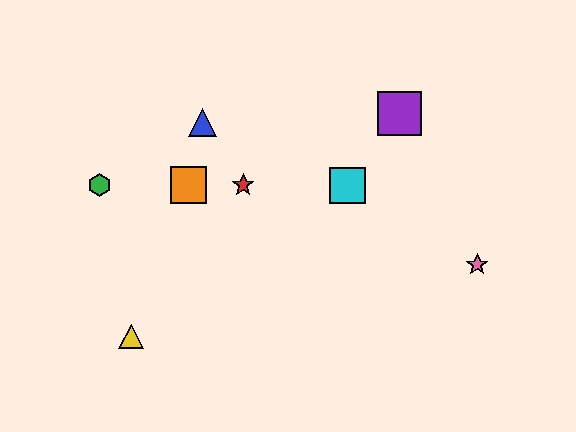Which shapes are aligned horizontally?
The red star, the green hexagon, the orange square, the cyan square are aligned horizontally.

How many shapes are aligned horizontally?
4 shapes (the red star, the green hexagon, the orange square, the cyan square) are aligned horizontally.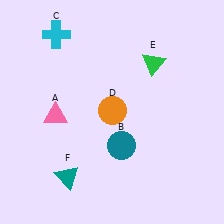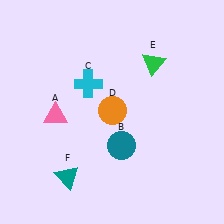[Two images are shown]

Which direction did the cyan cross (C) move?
The cyan cross (C) moved down.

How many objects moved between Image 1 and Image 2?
1 object moved between the two images.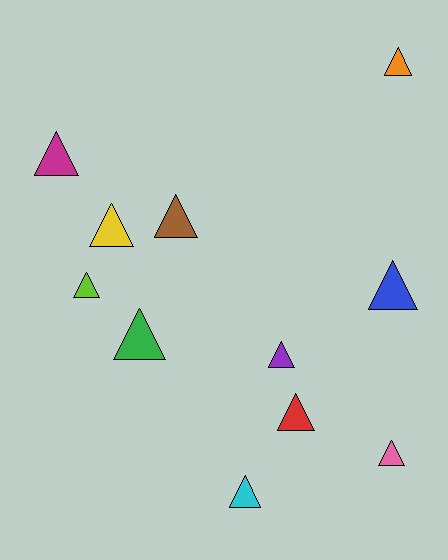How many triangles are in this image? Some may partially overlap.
There are 11 triangles.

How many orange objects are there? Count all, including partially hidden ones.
There is 1 orange object.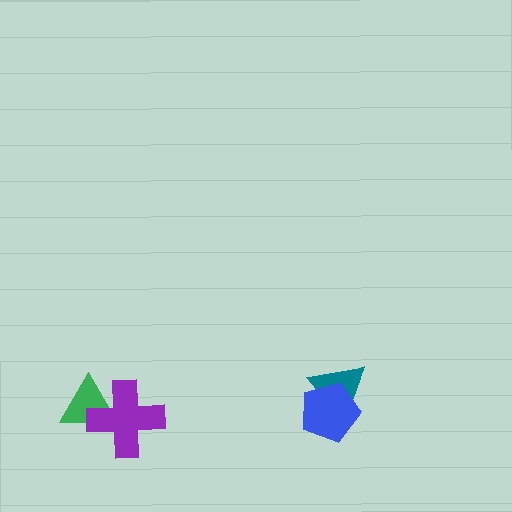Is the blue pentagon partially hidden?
No, no other shape covers it.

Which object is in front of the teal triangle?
The blue pentagon is in front of the teal triangle.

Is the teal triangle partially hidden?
Yes, it is partially covered by another shape.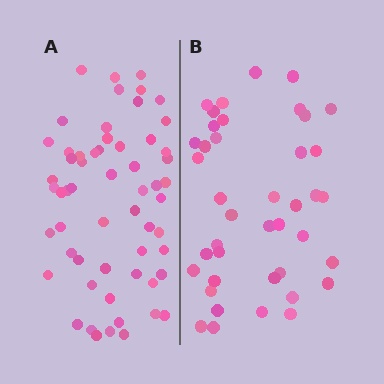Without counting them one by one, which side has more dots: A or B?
Region A (the left region) has more dots.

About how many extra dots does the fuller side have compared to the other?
Region A has approximately 15 more dots than region B.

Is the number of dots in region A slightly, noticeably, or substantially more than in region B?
Region A has noticeably more, but not dramatically so. The ratio is roughly 1.4 to 1.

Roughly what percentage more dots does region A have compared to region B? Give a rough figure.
About 40% more.